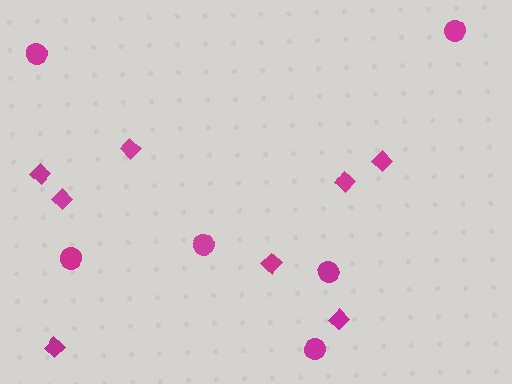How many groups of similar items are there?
There are 2 groups: one group of circles (6) and one group of diamonds (8).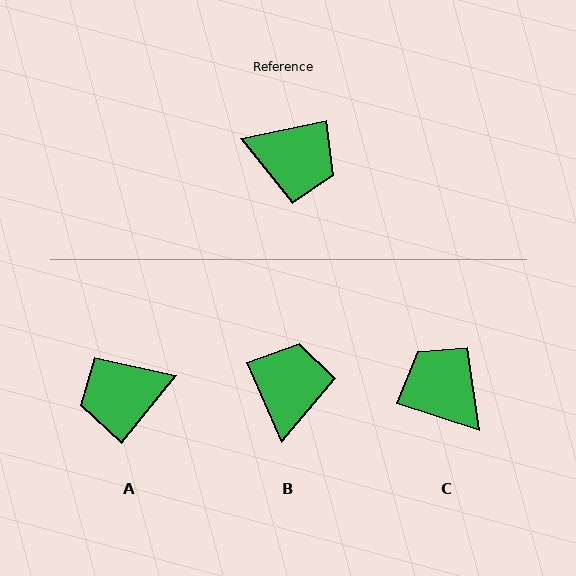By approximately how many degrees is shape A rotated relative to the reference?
Approximately 141 degrees clockwise.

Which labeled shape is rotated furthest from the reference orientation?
C, about 150 degrees away.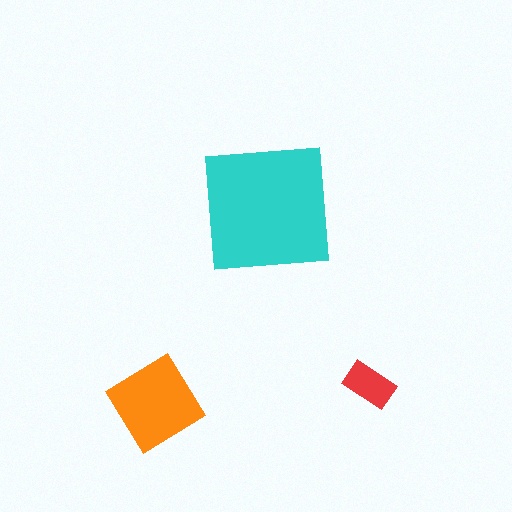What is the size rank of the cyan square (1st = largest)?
1st.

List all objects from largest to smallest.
The cyan square, the orange diamond, the red rectangle.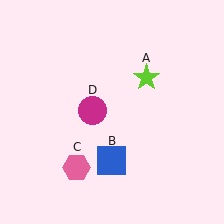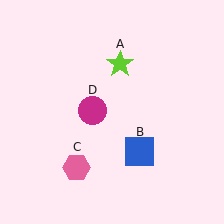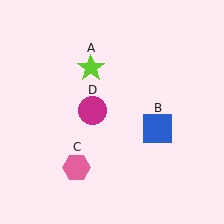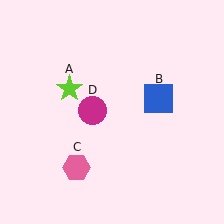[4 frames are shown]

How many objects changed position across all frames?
2 objects changed position: lime star (object A), blue square (object B).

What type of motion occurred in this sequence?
The lime star (object A), blue square (object B) rotated counterclockwise around the center of the scene.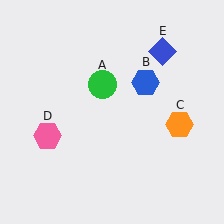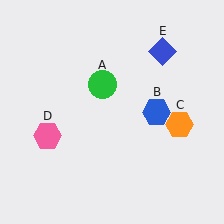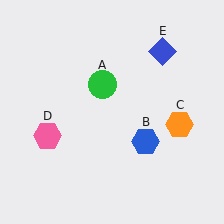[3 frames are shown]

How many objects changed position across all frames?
1 object changed position: blue hexagon (object B).